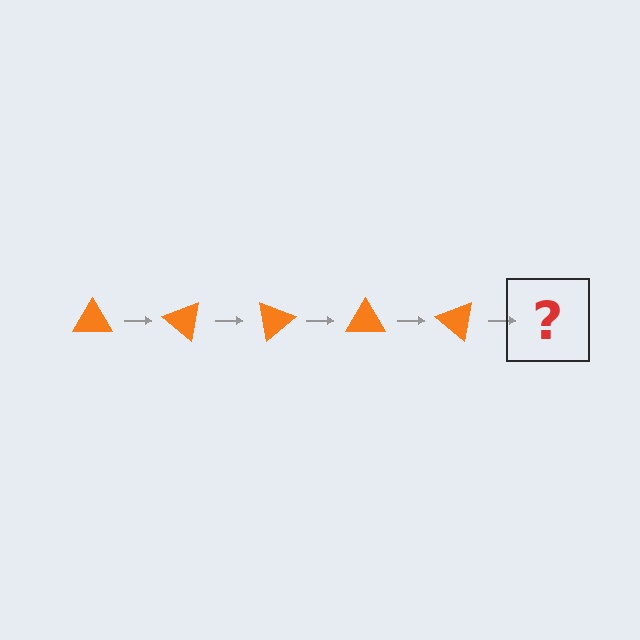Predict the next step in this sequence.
The next step is an orange triangle rotated 200 degrees.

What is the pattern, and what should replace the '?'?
The pattern is that the triangle rotates 40 degrees each step. The '?' should be an orange triangle rotated 200 degrees.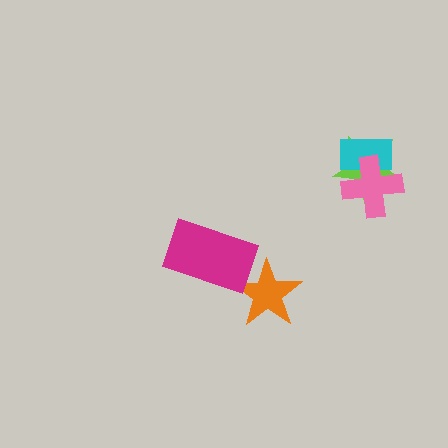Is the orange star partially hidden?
Yes, it is partially covered by another shape.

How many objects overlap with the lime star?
2 objects overlap with the lime star.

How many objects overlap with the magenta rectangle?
1 object overlaps with the magenta rectangle.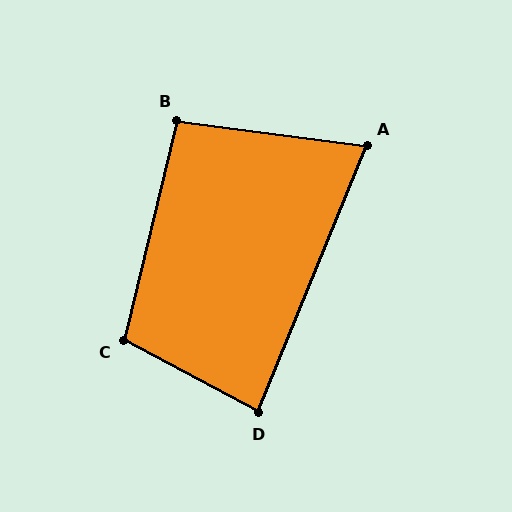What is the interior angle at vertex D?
Approximately 84 degrees (acute).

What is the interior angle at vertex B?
Approximately 96 degrees (obtuse).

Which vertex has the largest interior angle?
C, at approximately 105 degrees.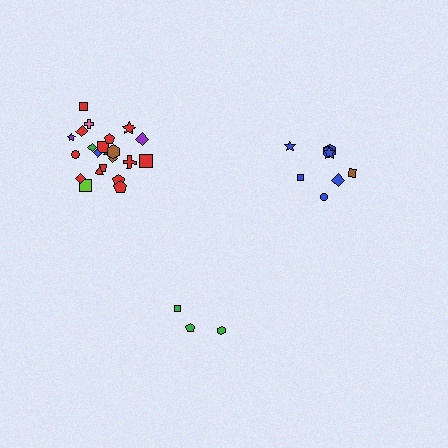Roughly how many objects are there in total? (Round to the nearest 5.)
Roughly 35 objects in total.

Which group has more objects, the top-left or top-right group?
The top-left group.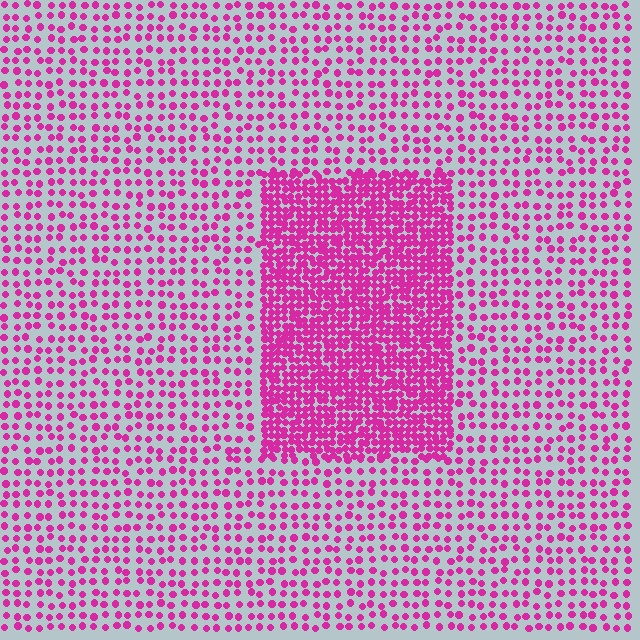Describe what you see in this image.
The image contains small magenta elements arranged at two different densities. A rectangle-shaped region is visible where the elements are more densely packed than the surrounding area.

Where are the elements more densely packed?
The elements are more densely packed inside the rectangle boundary.